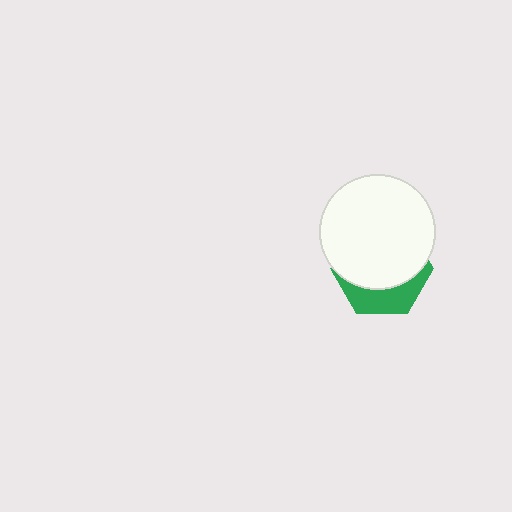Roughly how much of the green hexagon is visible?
A small part of it is visible (roughly 32%).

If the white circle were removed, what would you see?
You would see the complete green hexagon.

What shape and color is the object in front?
The object in front is a white circle.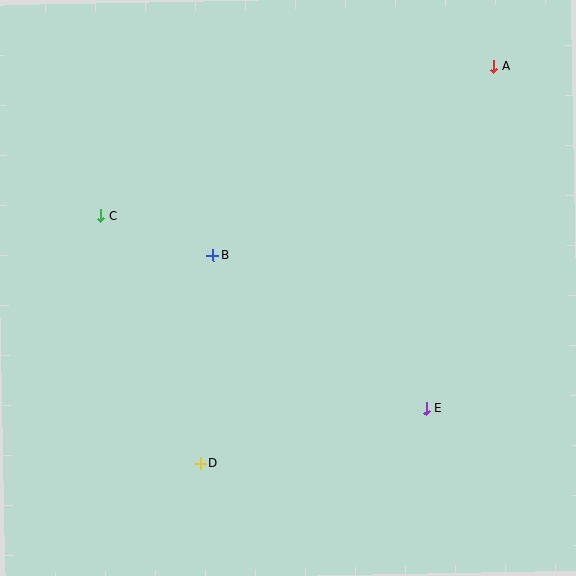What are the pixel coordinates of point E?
Point E is at (427, 409).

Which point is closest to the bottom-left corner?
Point D is closest to the bottom-left corner.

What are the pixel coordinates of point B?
Point B is at (213, 256).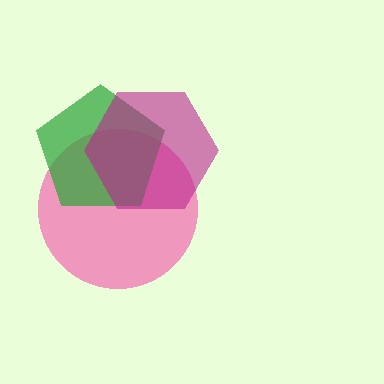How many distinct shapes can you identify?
There are 3 distinct shapes: a pink circle, a green pentagon, a magenta hexagon.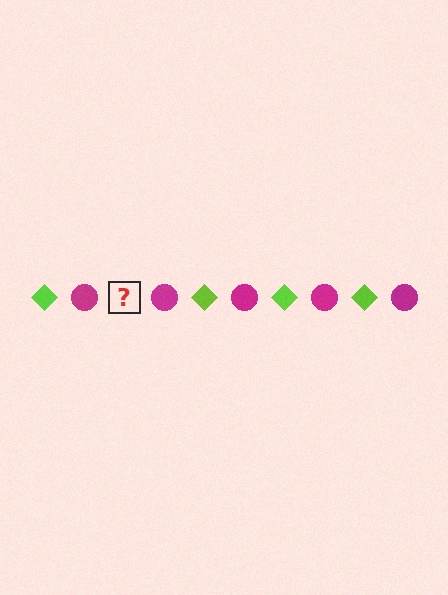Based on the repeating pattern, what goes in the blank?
The blank should be a lime diamond.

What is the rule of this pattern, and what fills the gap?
The rule is that the pattern alternates between lime diamond and magenta circle. The gap should be filled with a lime diamond.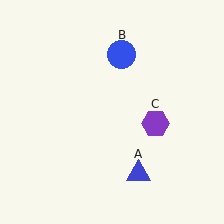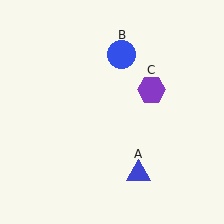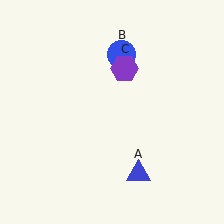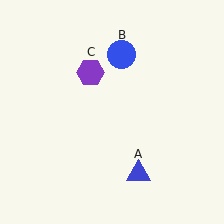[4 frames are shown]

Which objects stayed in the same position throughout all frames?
Blue triangle (object A) and blue circle (object B) remained stationary.